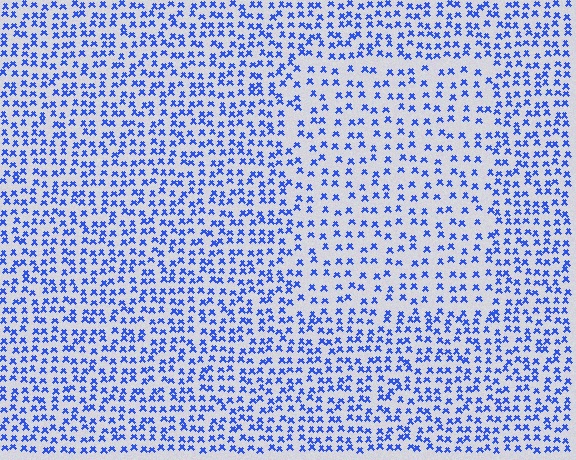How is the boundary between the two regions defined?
The boundary is defined by a change in element density (approximately 1.7x ratio). All elements are the same color, size, and shape.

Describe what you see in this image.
The image contains small blue elements arranged at two different densities. A rectangle-shaped region is visible where the elements are less densely packed than the surrounding area.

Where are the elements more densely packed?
The elements are more densely packed outside the rectangle boundary.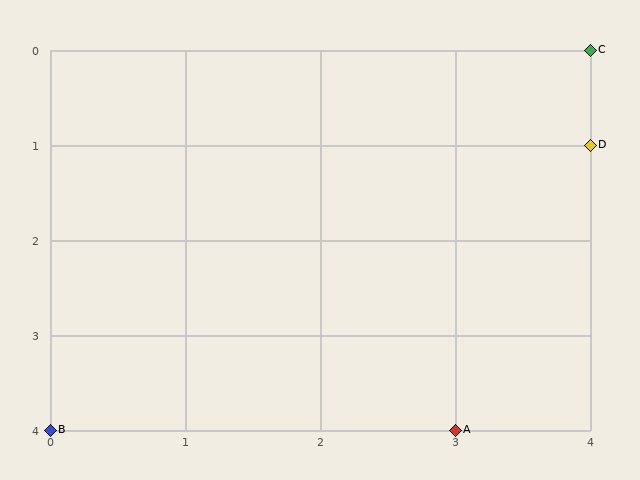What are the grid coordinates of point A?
Point A is at grid coordinates (3, 4).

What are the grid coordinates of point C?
Point C is at grid coordinates (4, 0).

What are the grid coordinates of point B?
Point B is at grid coordinates (0, 4).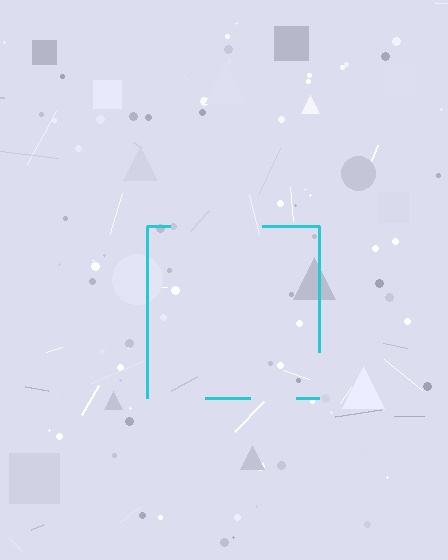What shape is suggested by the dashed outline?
The dashed outline suggests a square.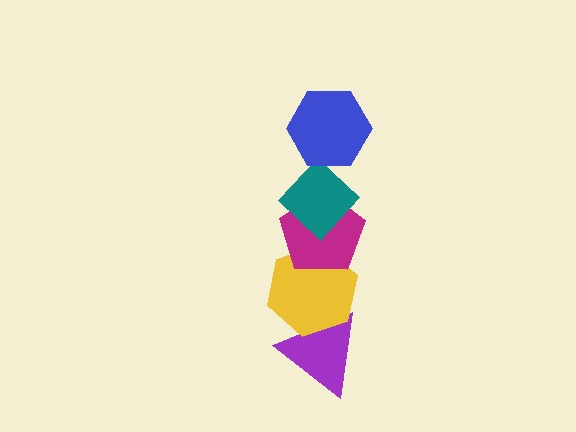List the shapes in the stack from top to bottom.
From top to bottom: the blue hexagon, the teal diamond, the magenta pentagon, the yellow hexagon, the purple triangle.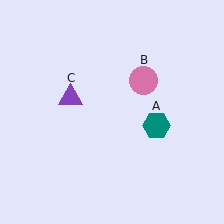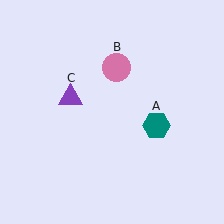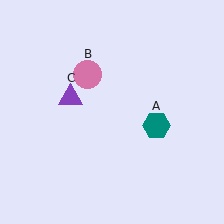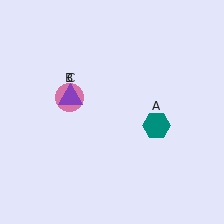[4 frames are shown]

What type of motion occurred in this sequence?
The pink circle (object B) rotated counterclockwise around the center of the scene.